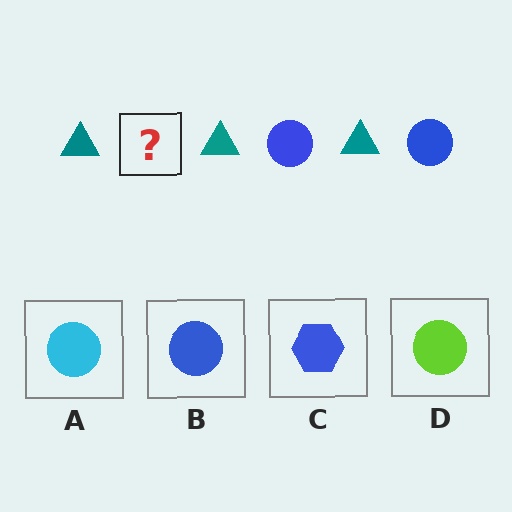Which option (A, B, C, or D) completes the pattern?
B.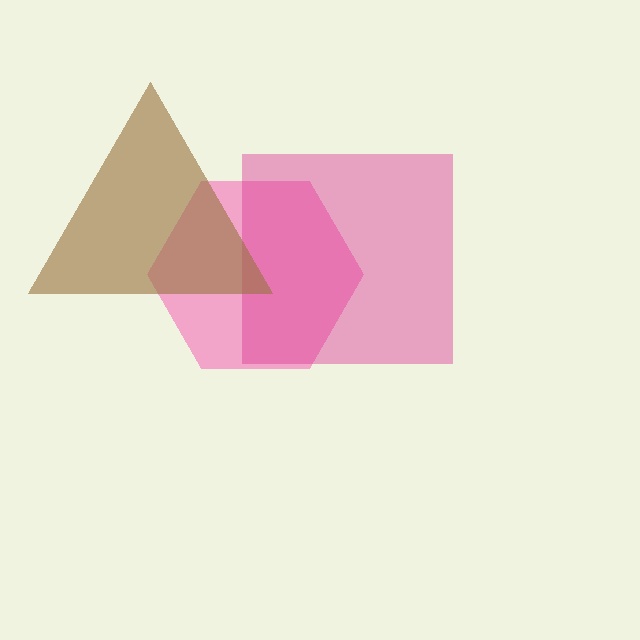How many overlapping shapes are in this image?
There are 3 overlapping shapes in the image.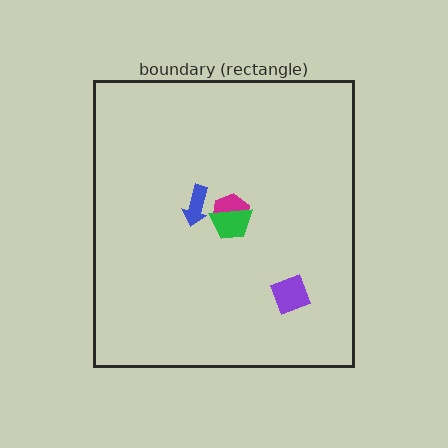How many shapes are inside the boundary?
4 inside, 0 outside.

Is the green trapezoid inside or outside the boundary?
Inside.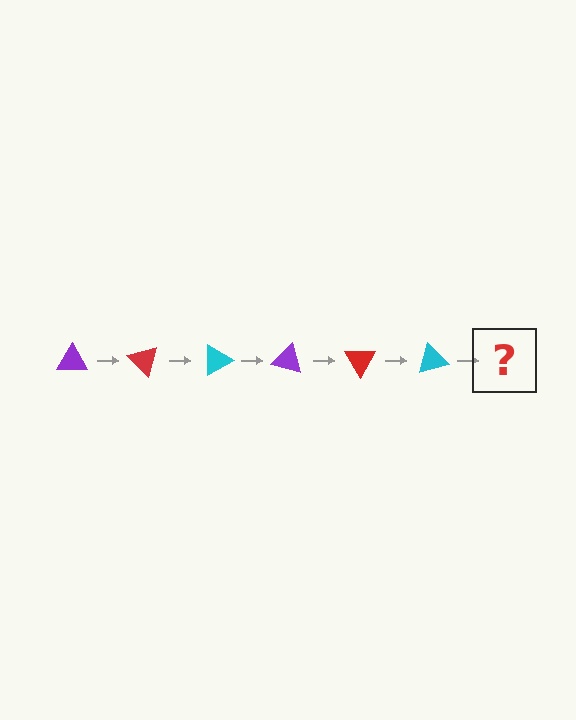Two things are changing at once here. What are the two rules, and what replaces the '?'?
The two rules are that it rotates 45 degrees each step and the color cycles through purple, red, and cyan. The '?' should be a purple triangle, rotated 270 degrees from the start.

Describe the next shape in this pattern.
It should be a purple triangle, rotated 270 degrees from the start.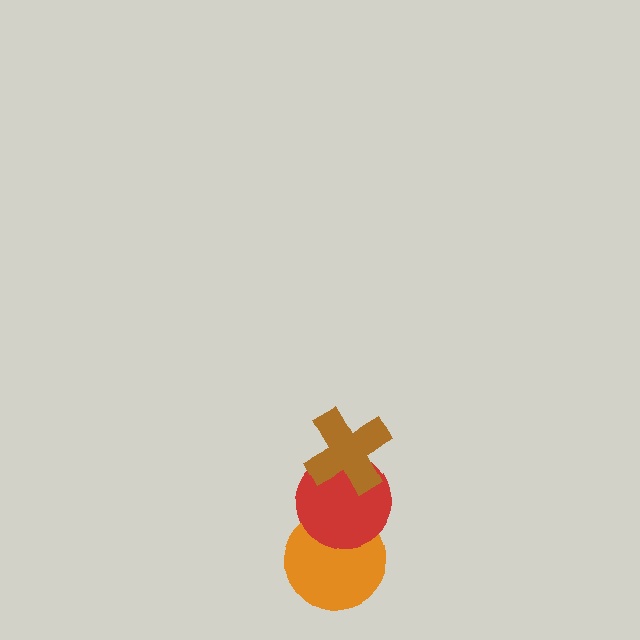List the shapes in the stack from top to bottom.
From top to bottom: the brown cross, the red circle, the orange circle.